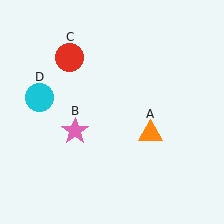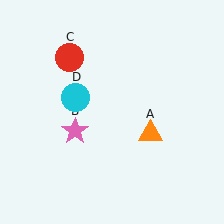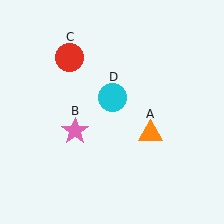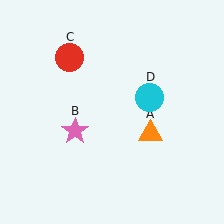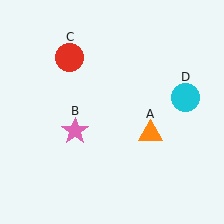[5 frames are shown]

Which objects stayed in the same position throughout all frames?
Orange triangle (object A) and pink star (object B) and red circle (object C) remained stationary.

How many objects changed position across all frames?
1 object changed position: cyan circle (object D).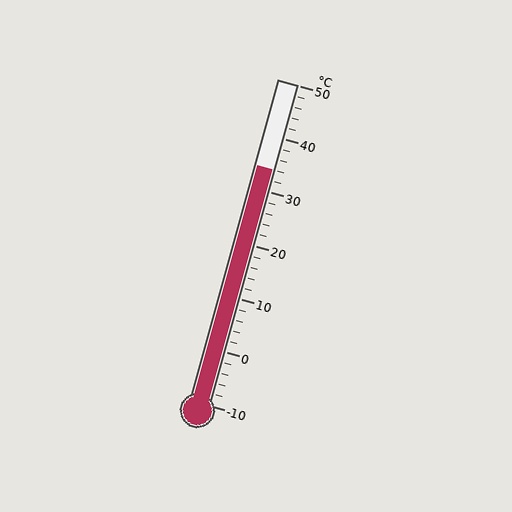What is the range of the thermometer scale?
The thermometer scale ranges from -10°C to 50°C.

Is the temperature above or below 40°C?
The temperature is below 40°C.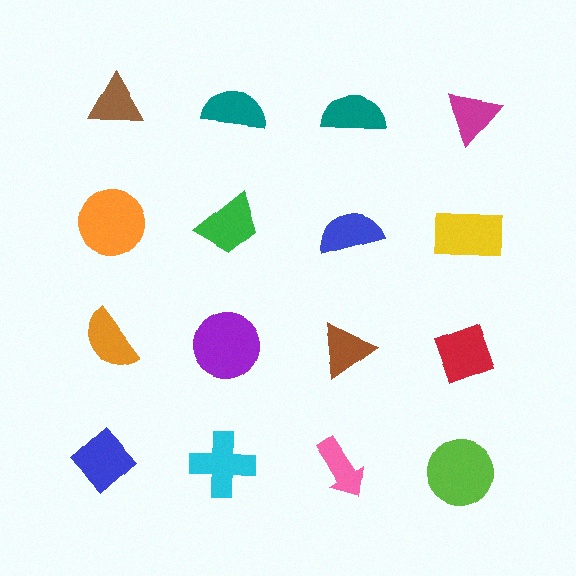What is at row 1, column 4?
A magenta triangle.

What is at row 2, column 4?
A yellow rectangle.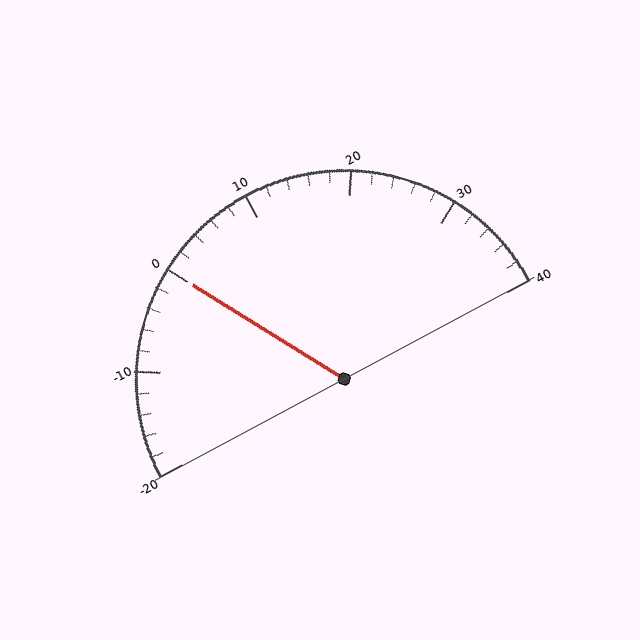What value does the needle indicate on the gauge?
The needle indicates approximately 0.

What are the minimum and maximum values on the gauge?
The gauge ranges from -20 to 40.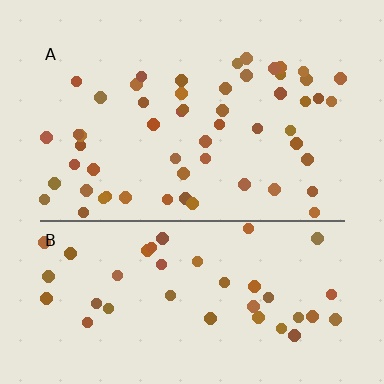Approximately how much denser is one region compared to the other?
Approximately 1.3× — region A over region B.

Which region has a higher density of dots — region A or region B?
A (the top).